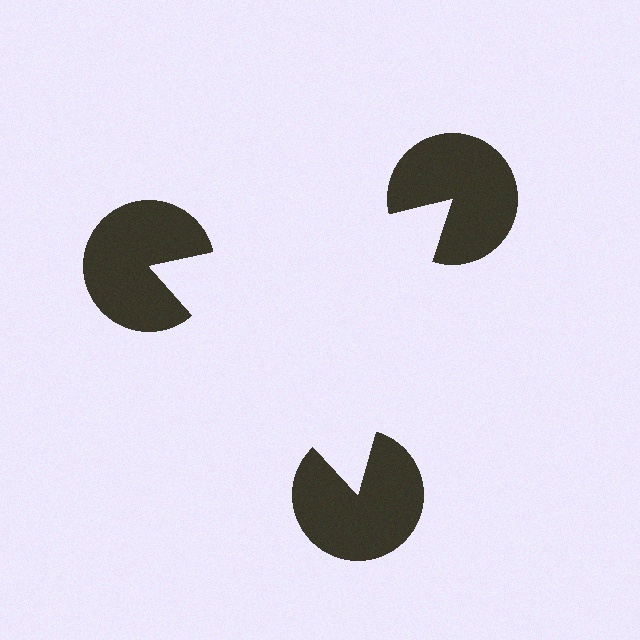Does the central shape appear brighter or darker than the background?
It typically appears slightly brighter than the background, even though no actual brightness change is drawn.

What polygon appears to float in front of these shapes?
An illusory triangle — its edges are inferred from the aligned wedge cuts in the pac-man discs, not physically drawn.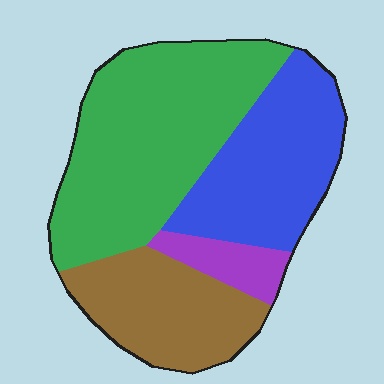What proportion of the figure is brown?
Brown covers 22% of the figure.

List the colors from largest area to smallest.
From largest to smallest: green, blue, brown, purple.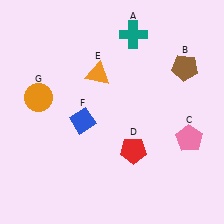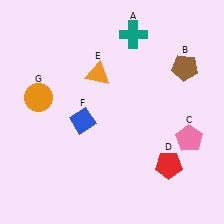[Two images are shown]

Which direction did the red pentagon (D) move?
The red pentagon (D) moved right.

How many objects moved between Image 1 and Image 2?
1 object moved between the two images.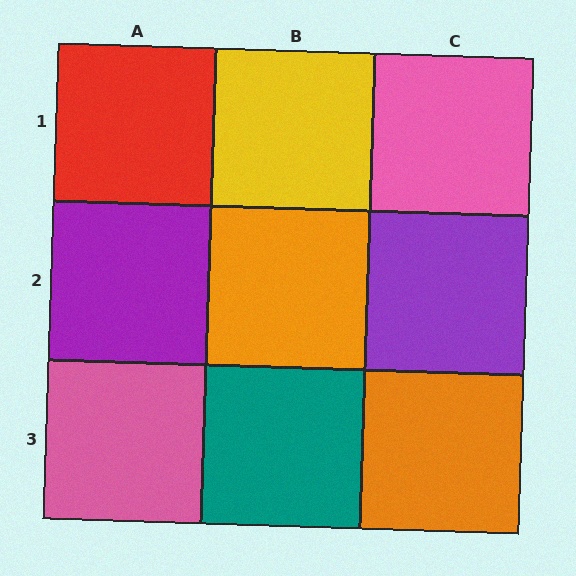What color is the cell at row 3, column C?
Orange.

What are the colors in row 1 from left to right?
Red, yellow, pink.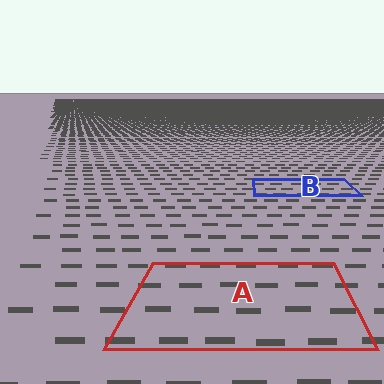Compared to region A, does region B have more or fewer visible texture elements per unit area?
Region B has more texture elements per unit area — they are packed more densely because it is farther away.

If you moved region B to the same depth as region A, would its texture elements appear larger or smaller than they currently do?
They would appear larger. At a closer depth, the same texture elements are projected at a bigger on-screen size.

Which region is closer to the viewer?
Region A is closer. The texture elements there are larger and more spread out.